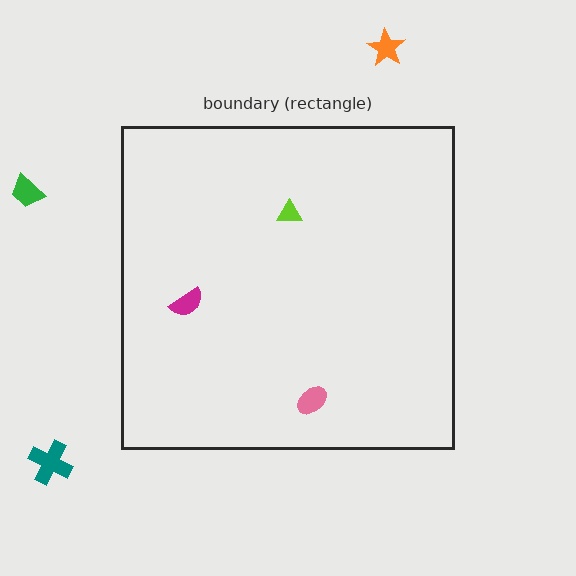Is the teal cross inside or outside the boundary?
Outside.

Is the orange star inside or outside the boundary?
Outside.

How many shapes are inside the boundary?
3 inside, 3 outside.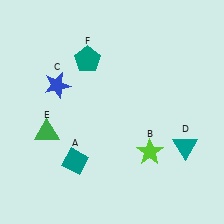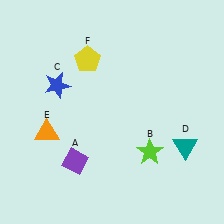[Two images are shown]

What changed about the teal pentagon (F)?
In Image 1, F is teal. In Image 2, it changed to yellow.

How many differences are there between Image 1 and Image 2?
There are 3 differences between the two images.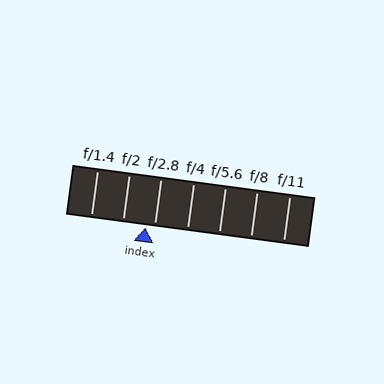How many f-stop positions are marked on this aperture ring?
There are 7 f-stop positions marked.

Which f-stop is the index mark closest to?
The index mark is closest to f/2.8.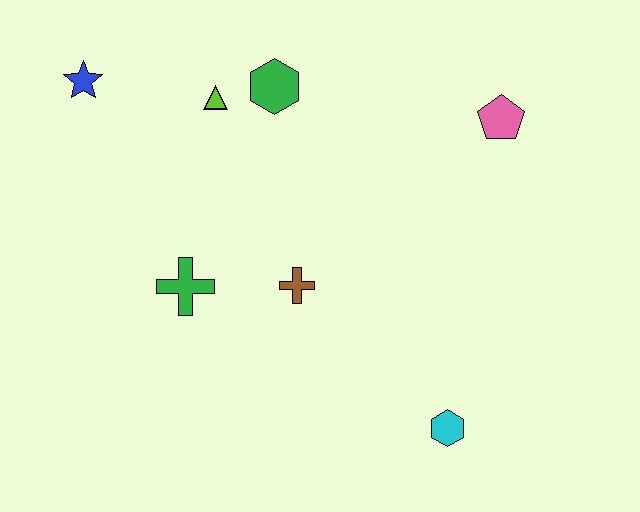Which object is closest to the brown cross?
The green cross is closest to the brown cross.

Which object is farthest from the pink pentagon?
The blue star is farthest from the pink pentagon.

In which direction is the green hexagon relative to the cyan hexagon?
The green hexagon is above the cyan hexagon.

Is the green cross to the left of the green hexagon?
Yes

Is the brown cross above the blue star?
No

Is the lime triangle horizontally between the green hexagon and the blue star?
Yes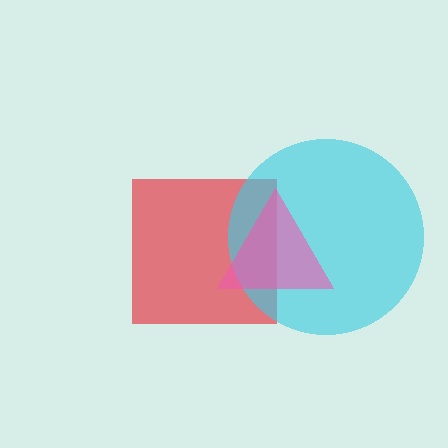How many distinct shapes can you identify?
There are 3 distinct shapes: a red square, a cyan circle, a pink triangle.